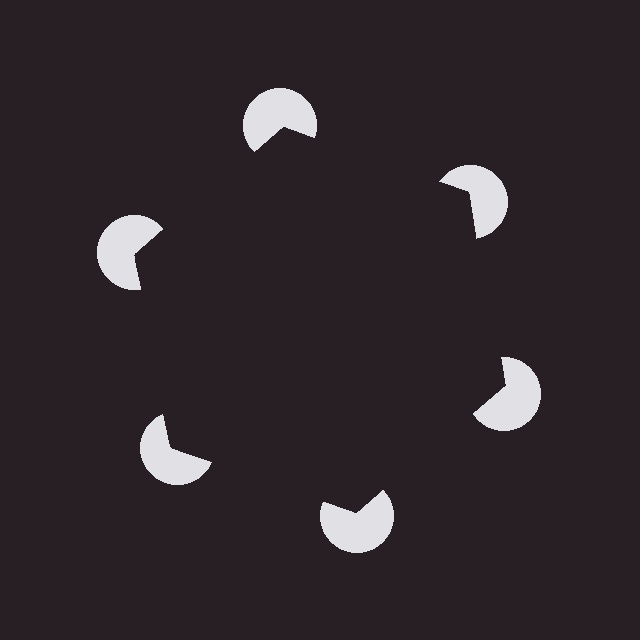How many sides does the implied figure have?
6 sides.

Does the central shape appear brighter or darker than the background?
It typically appears slightly darker than the background, even though no actual brightness change is drawn.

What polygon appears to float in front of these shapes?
An illusory hexagon — its edges are inferred from the aligned wedge cuts in the pac-man discs, not physically drawn.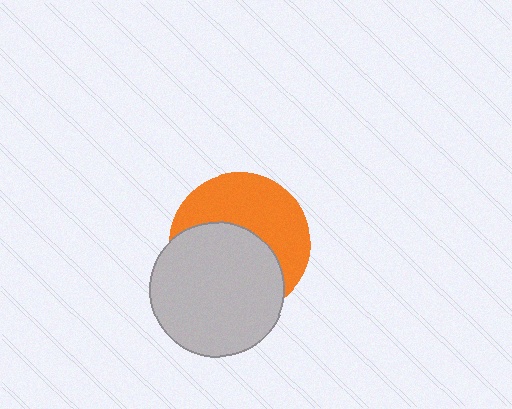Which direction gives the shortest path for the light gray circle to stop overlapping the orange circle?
Moving down gives the shortest separation.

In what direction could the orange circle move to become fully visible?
The orange circle could move up. That would shift it out from behind the light gray circle entirely.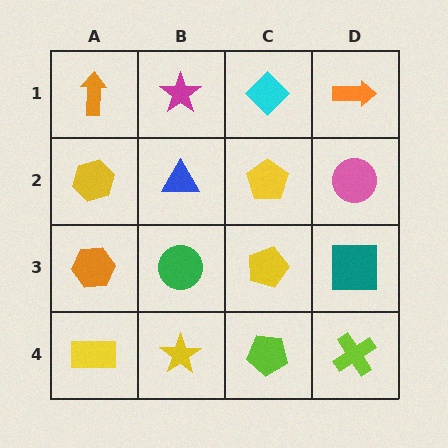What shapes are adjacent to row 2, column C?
A cyan diamond (row 1, column C), a yellow pentagon (row 3, column C), a blue triangle (row 2, column B), a pink circle (row 2, column D).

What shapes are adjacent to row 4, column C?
A yellow pentagon (row 3, column C), a yellow star (row 4, column B), a lime cross (row 4, column D).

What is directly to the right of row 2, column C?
A pink circle.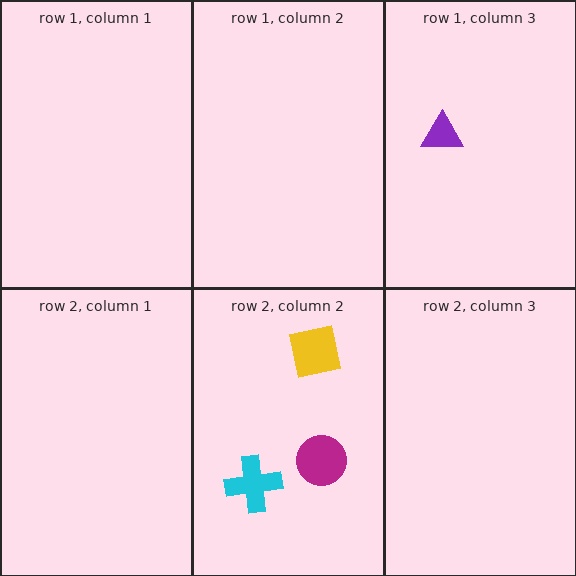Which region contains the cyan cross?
The row 2, column 2 region.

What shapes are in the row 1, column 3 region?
The purple triangle.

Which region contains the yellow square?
The row 2, column 2 region.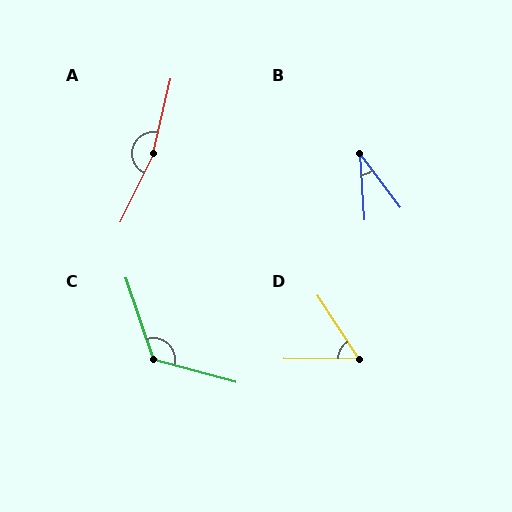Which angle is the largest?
A, at approximately 167 degrees.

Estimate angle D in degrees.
Approximately 57 degrees.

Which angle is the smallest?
B, at approximately 33 degrees.